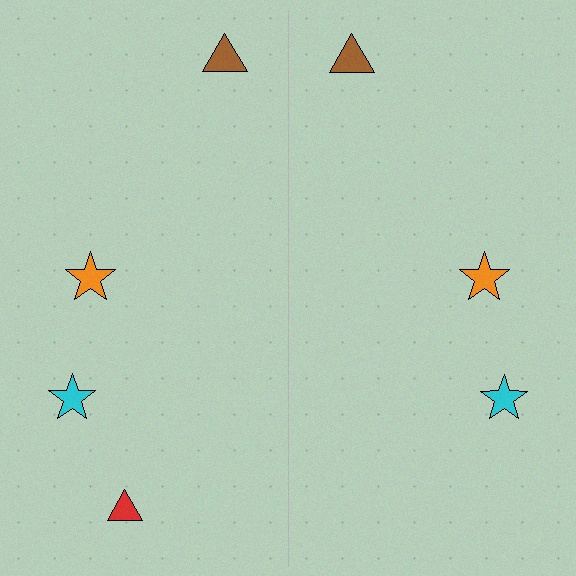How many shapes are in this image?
There are 7 shapes in this image.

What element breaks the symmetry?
A red triangle is missing from the right side.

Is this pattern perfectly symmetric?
No, the pattern is not perfectly symmetric. A red triangle is missing from the right side.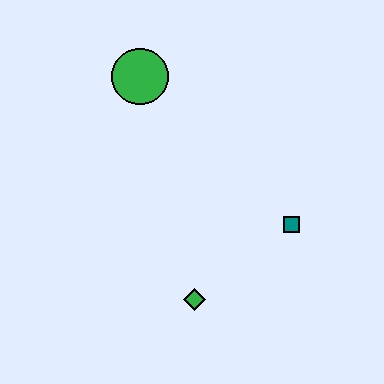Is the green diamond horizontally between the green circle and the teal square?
Yes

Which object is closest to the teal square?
The green diamond is closest to the teal square.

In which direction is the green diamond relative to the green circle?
The green diamond is below the green circle.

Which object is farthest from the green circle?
The green diamond is farthest from the green circle.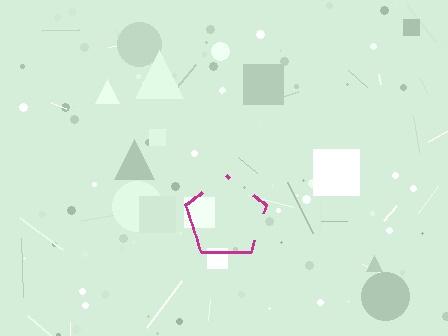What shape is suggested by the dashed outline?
The dashed outline suggests a pentagon.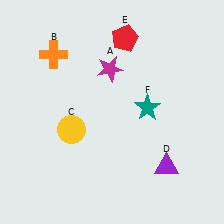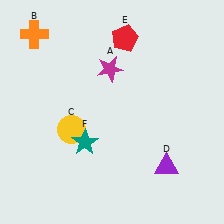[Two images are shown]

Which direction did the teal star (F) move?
The teal star (F) moved left.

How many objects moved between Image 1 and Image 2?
2 objects moved between the two images.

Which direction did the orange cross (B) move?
The orange cross (B) moved up.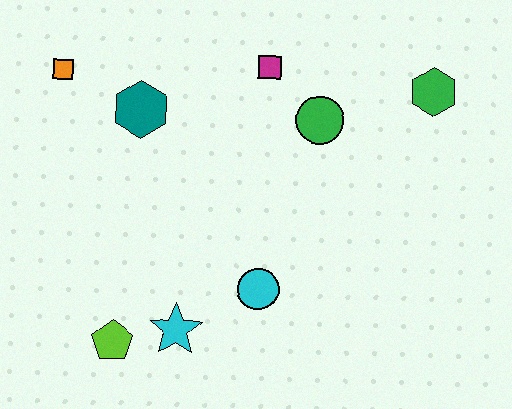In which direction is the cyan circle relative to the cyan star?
The cyan circle is to the right of the cyan star.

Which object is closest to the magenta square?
The green circle is closest to the magenta square.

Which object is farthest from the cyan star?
The green hexagon is farthest from the cyan star.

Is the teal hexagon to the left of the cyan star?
Yes